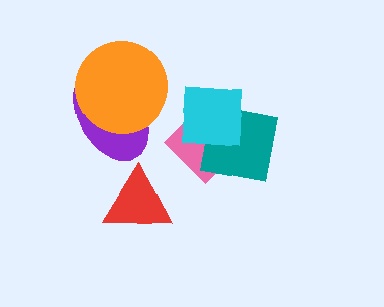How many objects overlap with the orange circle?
1 object overlaps with the orange circle.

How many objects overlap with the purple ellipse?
1 object overlaps with the purple ellipse.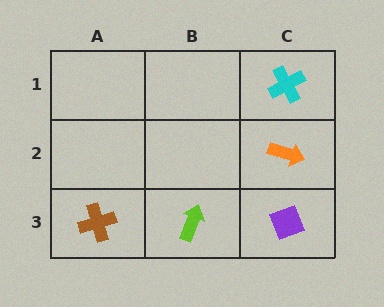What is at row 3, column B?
A lime arrow.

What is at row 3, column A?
A brown cross.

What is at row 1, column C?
A cyan cross.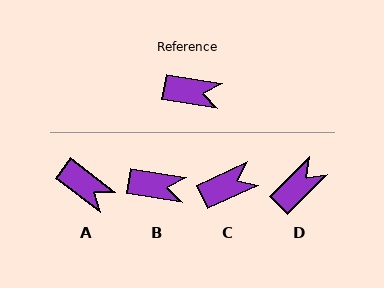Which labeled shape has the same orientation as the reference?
B.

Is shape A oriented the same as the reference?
No, it is off by about 28 degrees.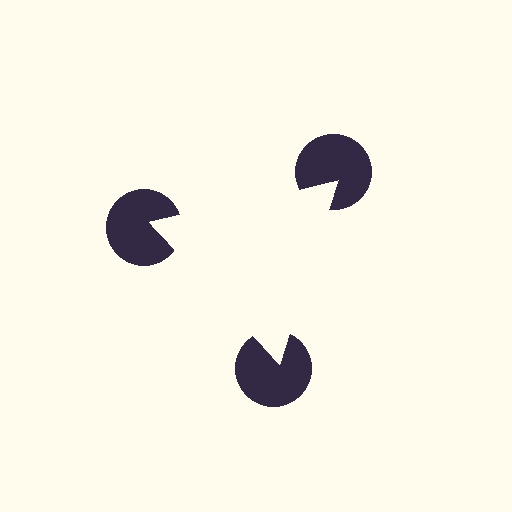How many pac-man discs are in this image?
There are 3 — one at each vertex of the illusory triangle.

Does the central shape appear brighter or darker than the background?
It typically appears slightly brighter than the background, even though no actual brightness change is drawn.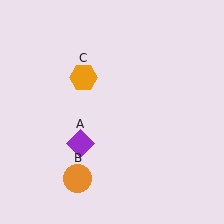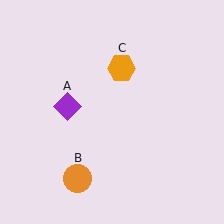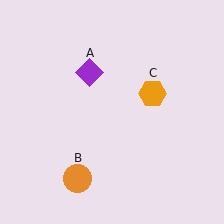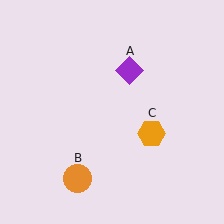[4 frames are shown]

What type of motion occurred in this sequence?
The purple diamond (object A), orange hexagon (object C) rotated clockwise around the center of the scene.